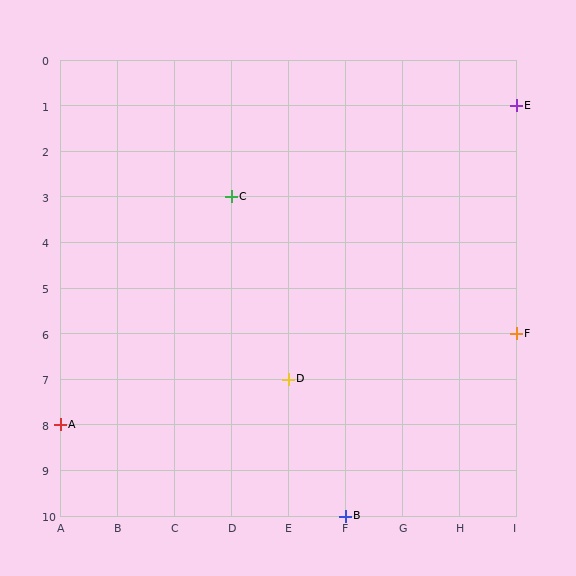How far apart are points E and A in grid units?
Points E and A are 8 columns and 7 rows apart (about 10.6 grid units diagonally).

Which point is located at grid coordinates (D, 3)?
Point C is at (D, 3).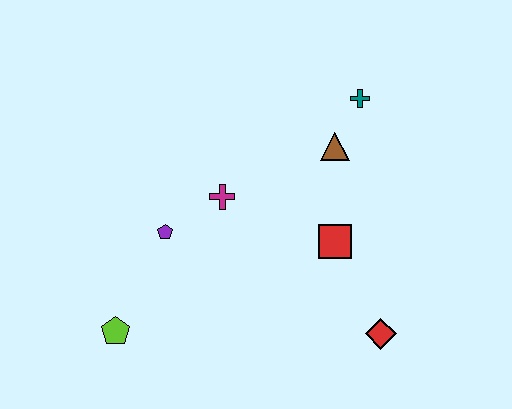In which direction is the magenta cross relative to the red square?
The magenta cross is to the left of the red square.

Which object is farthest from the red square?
The lime pentagon is farthest from the red square.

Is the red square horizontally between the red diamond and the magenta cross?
Yes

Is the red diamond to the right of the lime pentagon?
Yes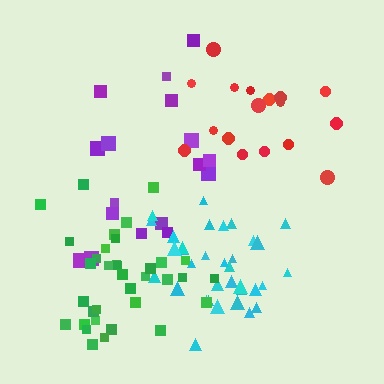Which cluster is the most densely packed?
Cyan.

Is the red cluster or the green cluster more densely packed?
Green.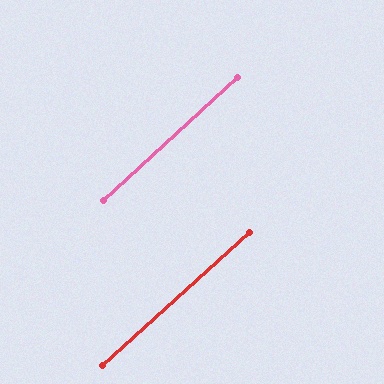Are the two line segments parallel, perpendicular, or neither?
Parallel — their directions differ by only 0.5°.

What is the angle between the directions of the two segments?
Approximately 1 degree.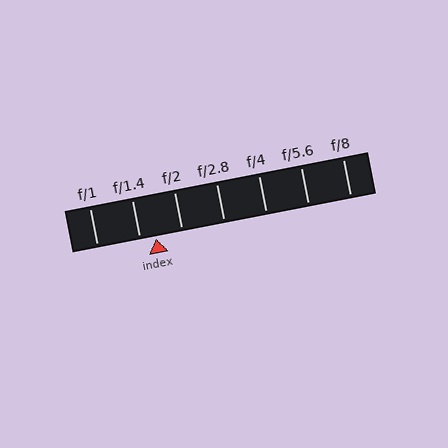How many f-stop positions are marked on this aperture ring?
There are 7 f-stop positions marked.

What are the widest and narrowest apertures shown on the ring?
The widest aperture shown is f/1 and the narrowest is f/8.